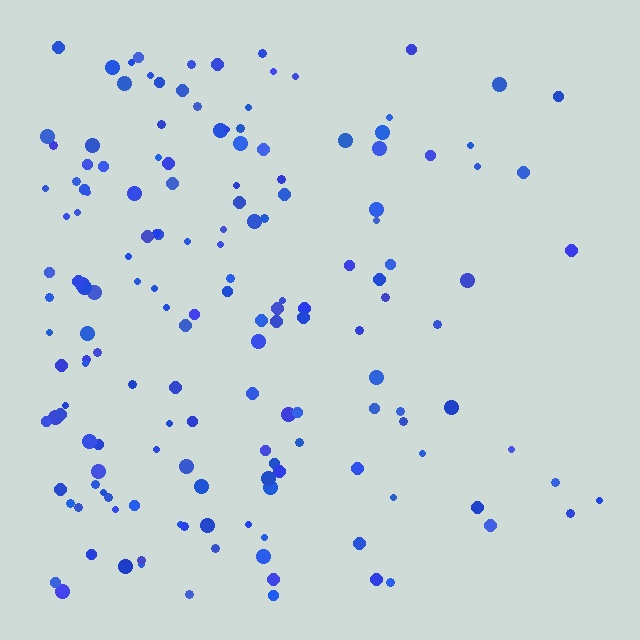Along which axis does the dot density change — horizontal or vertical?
Horizontal.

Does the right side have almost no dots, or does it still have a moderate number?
Still a moderate number, just noticeably fewer than the left.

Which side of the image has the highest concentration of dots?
The left.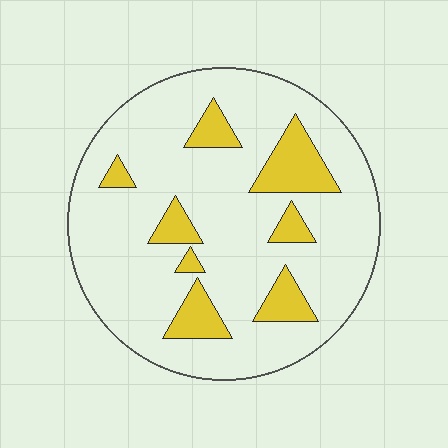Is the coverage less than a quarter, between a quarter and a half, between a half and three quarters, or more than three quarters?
Less than a quarter.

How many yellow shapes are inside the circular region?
8.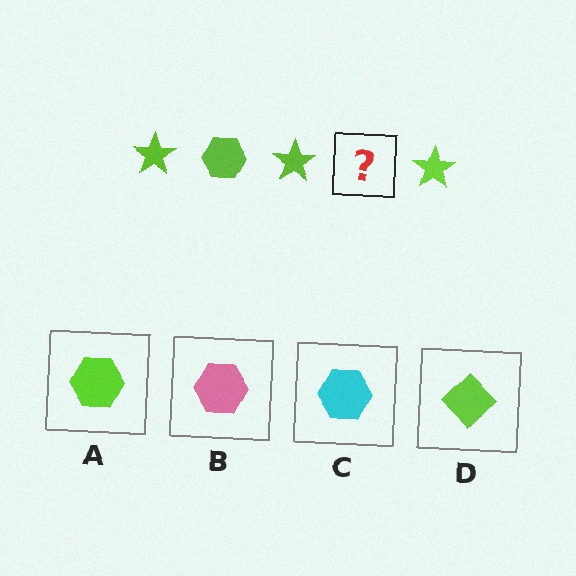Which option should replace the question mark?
Option A.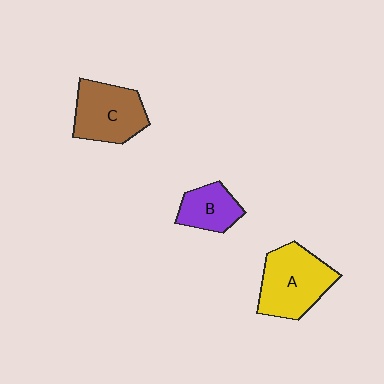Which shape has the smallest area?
Shape B (purple).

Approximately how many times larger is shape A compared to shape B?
Approximately 1.8 times.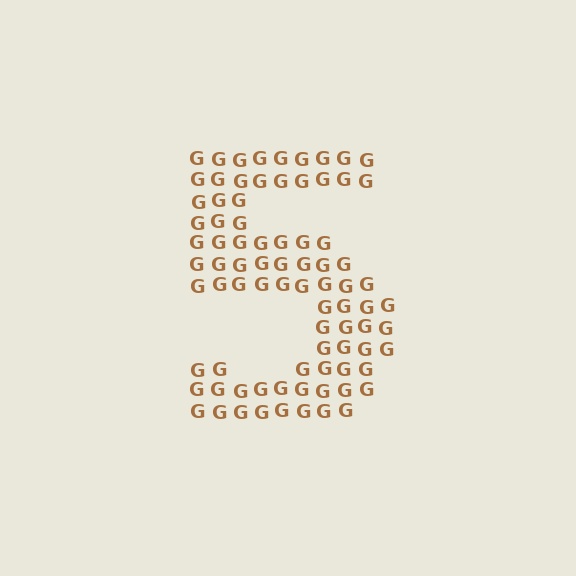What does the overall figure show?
The overall figure shows the digit 5.